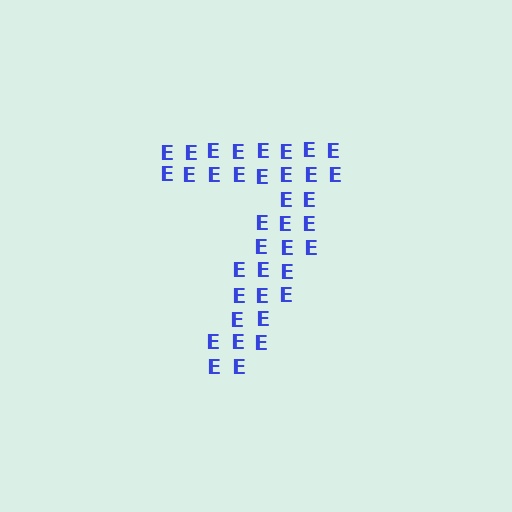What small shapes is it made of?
It is made of small letter E's.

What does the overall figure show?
The overall figure shows the digit 7.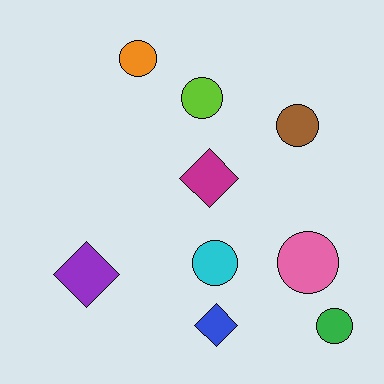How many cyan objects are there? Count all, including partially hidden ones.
There is 1 cyan object.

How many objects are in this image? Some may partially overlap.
There are 9 objects.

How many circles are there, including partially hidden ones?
There are 6 circles.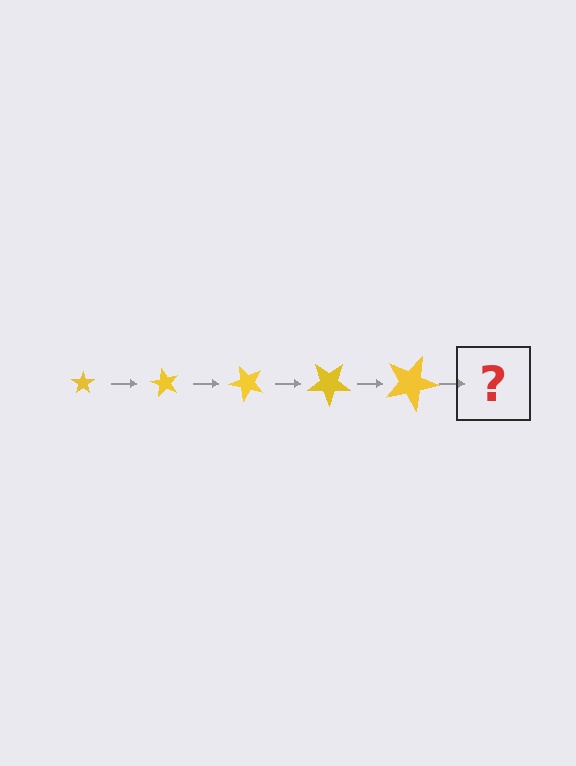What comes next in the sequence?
The next element should be a star, larger than the previous one and rotated 300 degrees from the start.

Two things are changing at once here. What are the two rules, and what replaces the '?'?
The two rules are that the star grows larger each step and it rotates 60 degrees each step. The '?' should be a star, larger than the previous one and rotated 300 degrees from the start.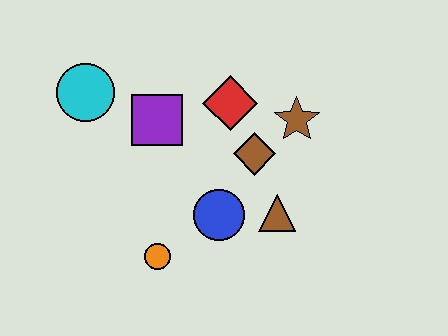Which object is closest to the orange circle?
The blue circle is closest to the orange circle.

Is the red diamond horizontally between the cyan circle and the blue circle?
No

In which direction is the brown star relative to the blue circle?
The brown star is above the blue circle.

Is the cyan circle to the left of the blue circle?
Yes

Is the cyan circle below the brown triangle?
No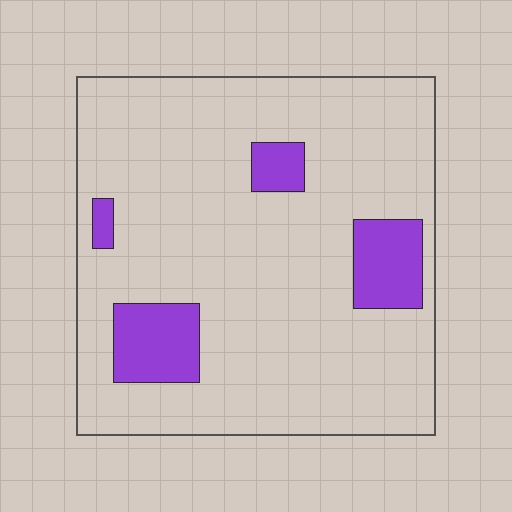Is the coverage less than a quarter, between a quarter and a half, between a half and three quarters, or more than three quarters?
Less than a quarter.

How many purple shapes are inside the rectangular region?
4.